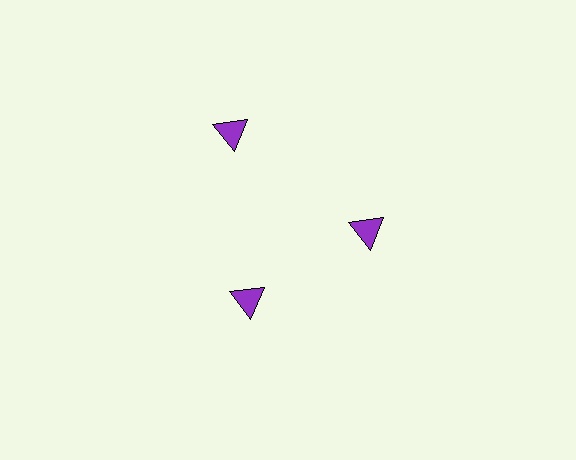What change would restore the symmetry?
The symmetry would be restored by moving it inward, back onto the ring so that all 3 triangles sit at equal angles and equal distance from the center.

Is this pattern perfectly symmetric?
No. The 3 purple triangles are arranged in a ring, but one element near the 11 o'clock position is pushed outward from the center, breaking the 3-fold rotational symmetry.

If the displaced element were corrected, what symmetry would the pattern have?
It would have 3-fold rotational symmetry — the pattern would map onto itself every 120 degrees.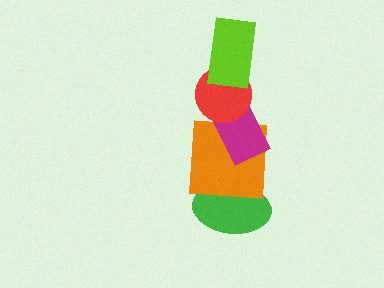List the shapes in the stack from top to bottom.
From top to bottom: the lime rectangle, the red circle, the magenta rectangle, the orange square, the green ellipse.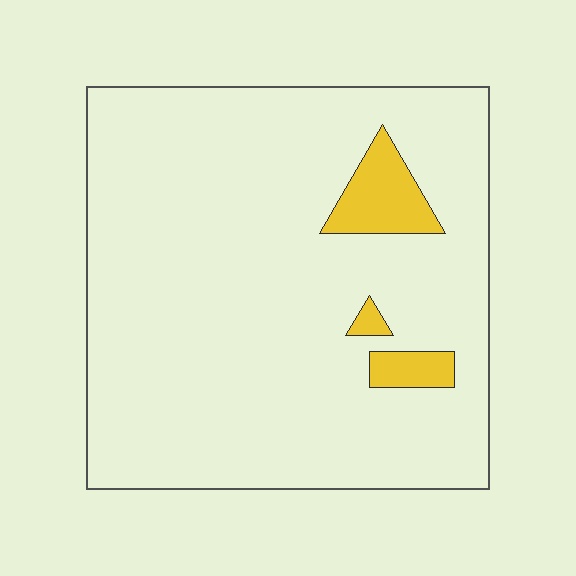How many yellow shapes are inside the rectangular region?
3.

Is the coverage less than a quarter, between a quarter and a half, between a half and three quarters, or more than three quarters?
Less than a quarter.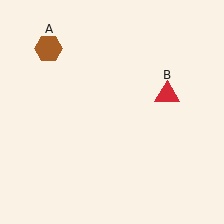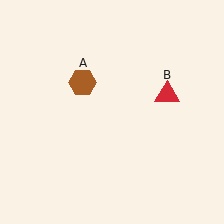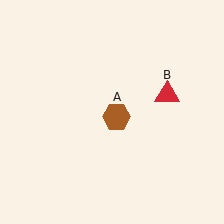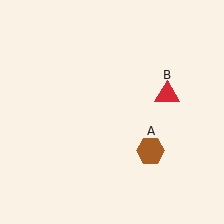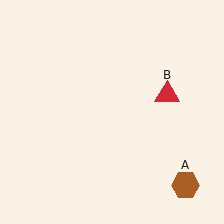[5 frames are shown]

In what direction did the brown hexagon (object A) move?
The brown hexagon (object A) moved down and to the right.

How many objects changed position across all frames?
1 object changed position: brown hexagon (object A).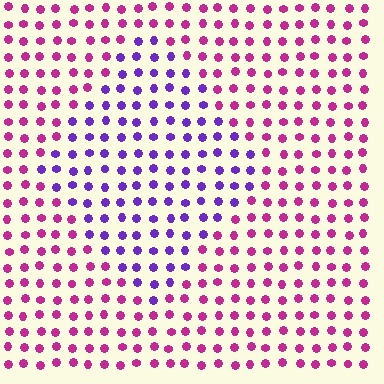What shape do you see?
I see a diamond.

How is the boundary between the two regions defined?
The boundary is defined purely by a slight shift in hue (about 53 degrees). Spacing, size, and orientation are identical on both sides.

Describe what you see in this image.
The image is filled with small magenta elements in a uniform arrangement. A diamond-shaped region is visible where the elements are tinted to a slightly different hue, forming a subtle color boundary.